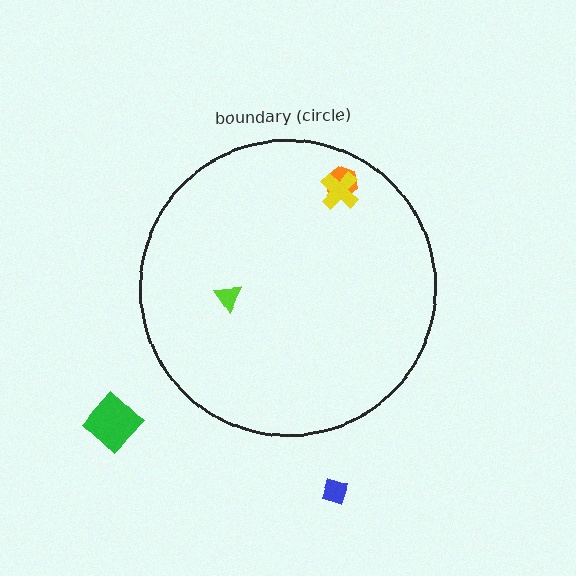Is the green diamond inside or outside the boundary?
Outside.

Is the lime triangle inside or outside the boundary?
Inside.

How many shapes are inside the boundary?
3 inside, 2 outside.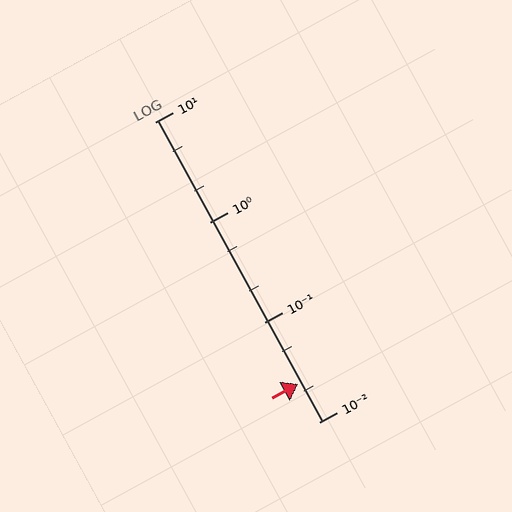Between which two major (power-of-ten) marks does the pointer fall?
The pointer is between 0.01 and 0.1.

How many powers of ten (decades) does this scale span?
The scale spans 3 decades, from 0.01 to 10.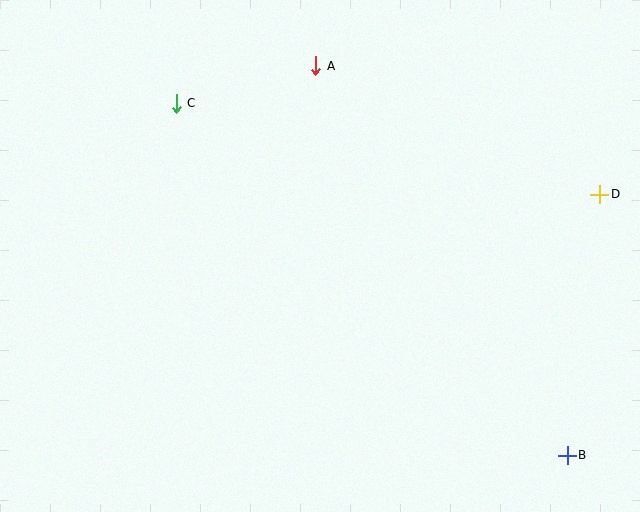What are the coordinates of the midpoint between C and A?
The midpoint between C and A is at (246, 84).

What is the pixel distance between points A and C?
The distance between A and C is 145 pixels.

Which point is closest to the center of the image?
Point A at (316, 66) is closest to the center.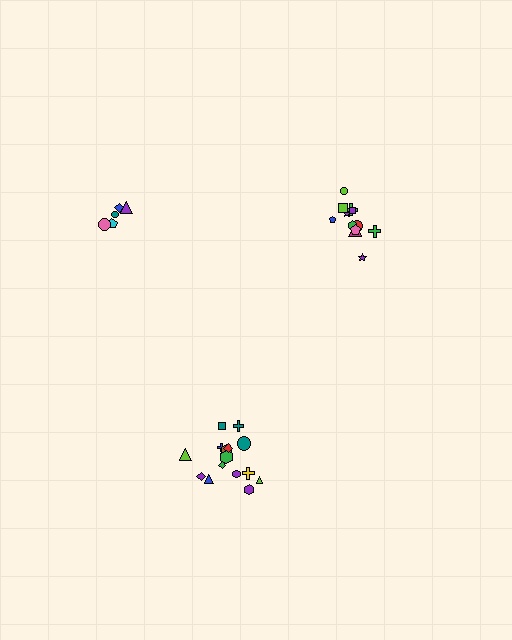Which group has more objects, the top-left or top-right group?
The top-right group.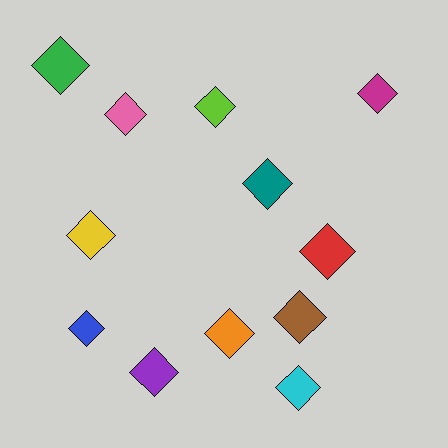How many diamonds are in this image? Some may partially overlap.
There are 12 diamonds.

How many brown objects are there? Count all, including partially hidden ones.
There is 1 brown object.